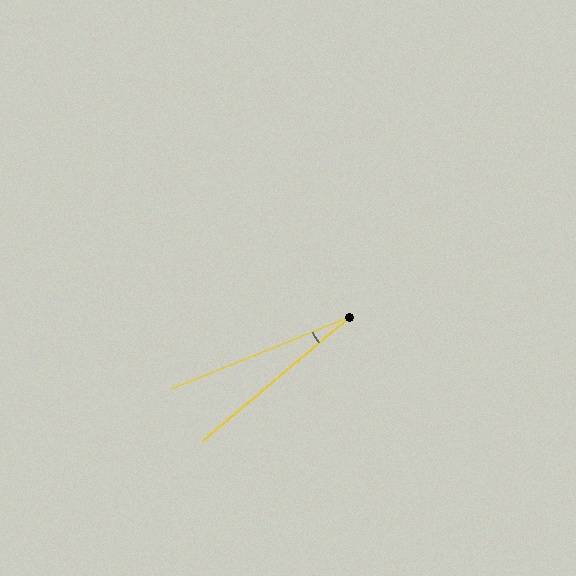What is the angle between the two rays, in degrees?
Approximately 18 degrees.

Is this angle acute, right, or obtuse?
It is acute.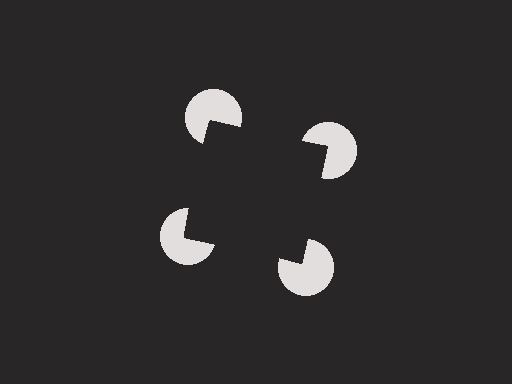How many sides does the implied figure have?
4 sides.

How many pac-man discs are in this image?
There are 4 — one at each vertex of the illusory square.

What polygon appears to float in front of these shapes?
An illusory square — its edges are inferred from the aligned wedge cuts in the pac-man discs, not physically drawn.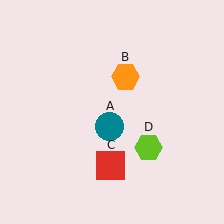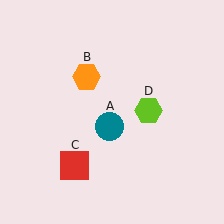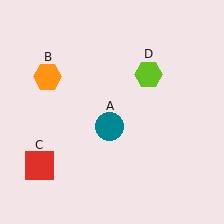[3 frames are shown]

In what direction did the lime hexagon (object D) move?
The lime hexagon (object D) moved up.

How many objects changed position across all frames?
3 objects changed position: orange hexagon (object B), red square (object C), lime hexagon (object D).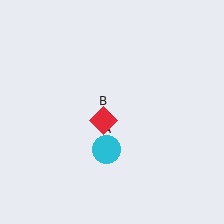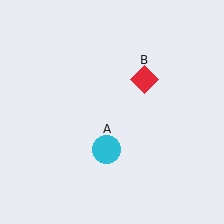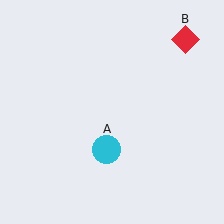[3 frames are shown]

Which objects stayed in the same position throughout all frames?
Cyan circle (object A) remained stationary.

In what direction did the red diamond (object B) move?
The red diamond (object B) moved up and to the right.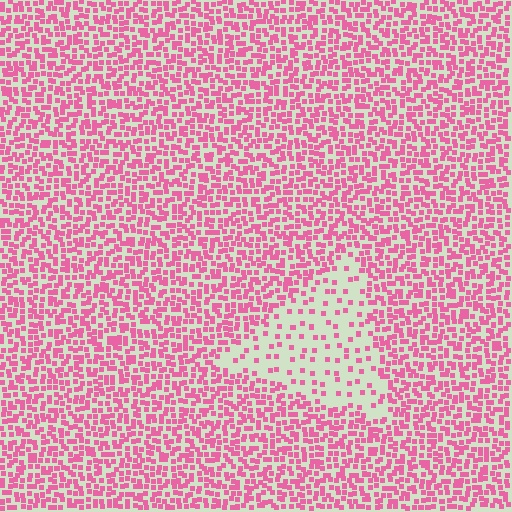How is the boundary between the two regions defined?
The boundary is defined by a change in element density (approximately 3.0x ratio). All elements are the same color, size, and shape.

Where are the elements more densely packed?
The elements are more densely packed outside the triangle boundary.